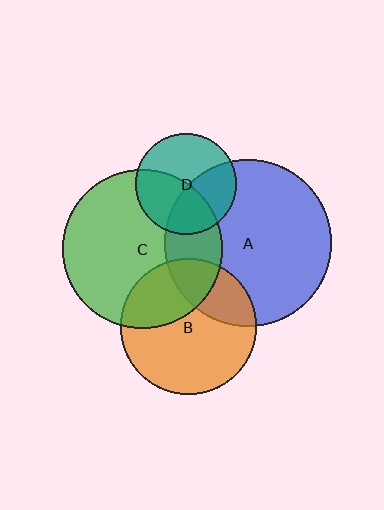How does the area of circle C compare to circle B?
Approximately 1.4 times.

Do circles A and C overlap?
Yes.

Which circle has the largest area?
Circle A (blue).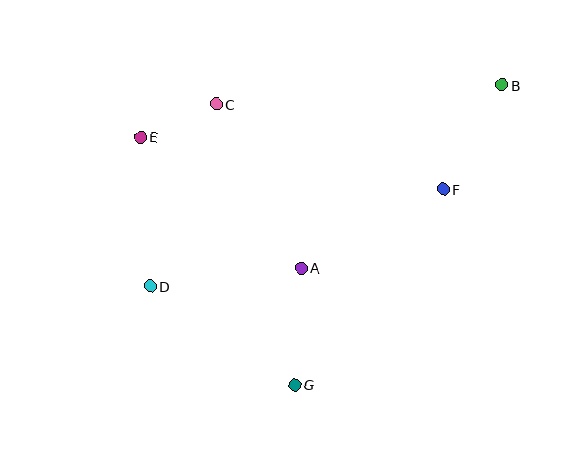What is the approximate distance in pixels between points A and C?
The distance between A and C is approximately 185 pixels.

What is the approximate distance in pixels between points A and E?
The distance between A and E is approximately 207 pixels.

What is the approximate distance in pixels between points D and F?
The distance between D and F is approximately 309 pixels.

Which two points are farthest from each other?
Points B and D are farthest from each other.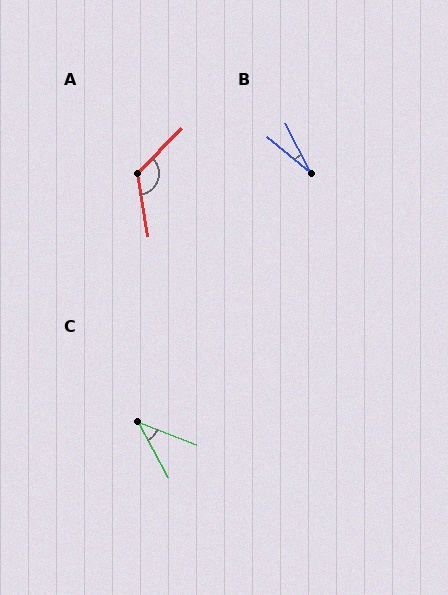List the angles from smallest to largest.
B (24°), C (41°), A (127°).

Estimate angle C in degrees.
Approximately 41 degrees.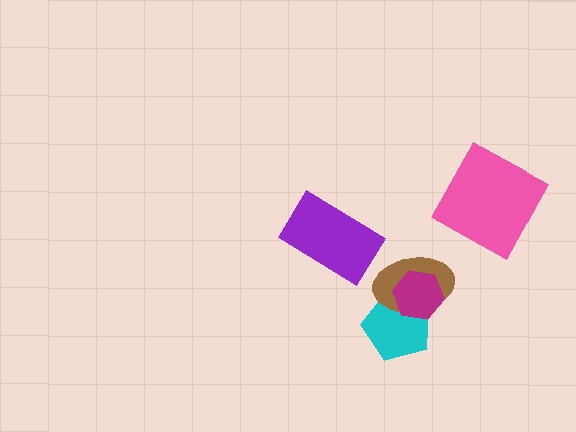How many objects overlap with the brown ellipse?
2 objects overlap with the brown ellipse.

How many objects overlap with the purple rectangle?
0 objects overlap with the purple rectangle.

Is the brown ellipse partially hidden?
Yes, it is partially covered by another shape.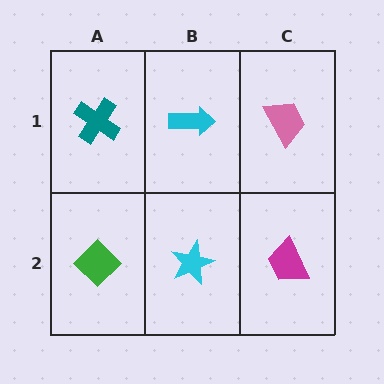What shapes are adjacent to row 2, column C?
A pink trapezoid (row 1, column C), a cyan star (row 2, column B).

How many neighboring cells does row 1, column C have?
2.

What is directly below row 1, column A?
A green diamond.